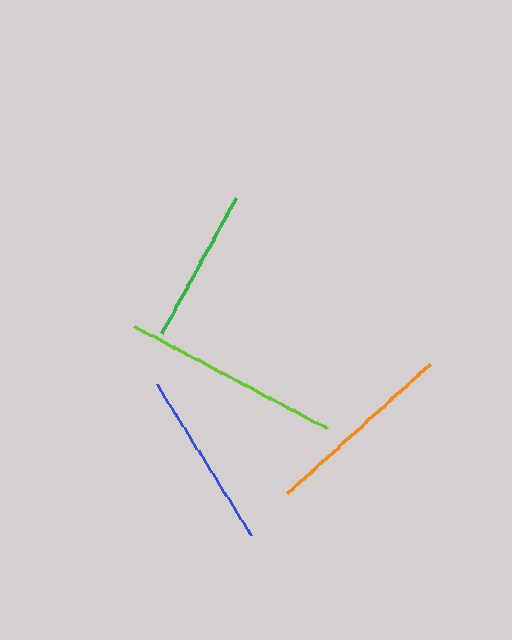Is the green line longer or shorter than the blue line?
The blue line is longer than the green line.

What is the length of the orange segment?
The orange segment is approximately 192 pixels long.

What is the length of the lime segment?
The lime segment is approximately 218 pixels long.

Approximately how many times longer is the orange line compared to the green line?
The orange line is approximately 1.2 times the length of the green line.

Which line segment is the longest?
The lime line is the longest at approximately 218 pixels.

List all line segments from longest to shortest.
From longest to shortest: lime, orange, blue, green.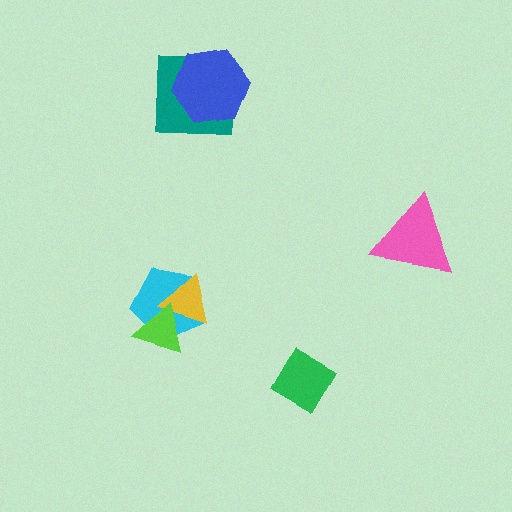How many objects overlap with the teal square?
1 object overlaps with the teal square.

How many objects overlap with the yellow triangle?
2 objects overlap with the yellow triangle.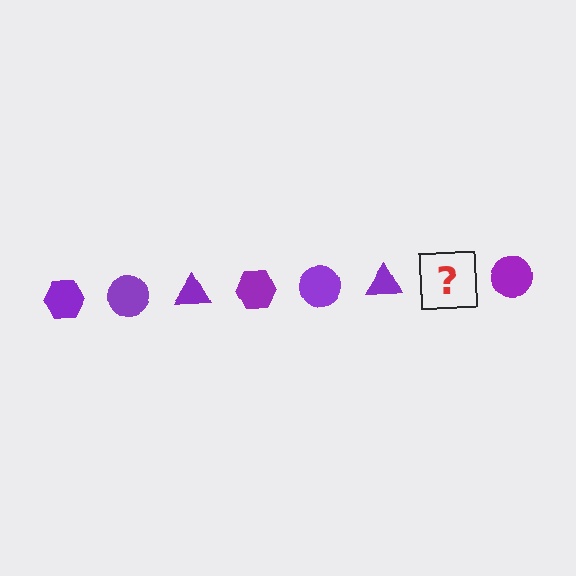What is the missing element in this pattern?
The missing element is a purple hexagon.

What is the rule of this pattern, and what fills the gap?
The rule is that the pattern cycles through hexagon, circle, triangle shapes in purple. The gap should be filled with a purple hexagon.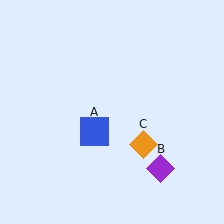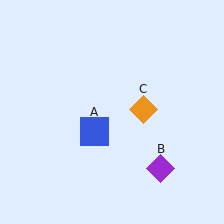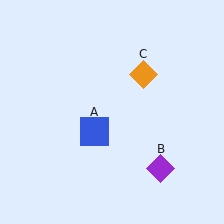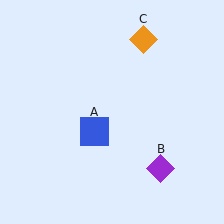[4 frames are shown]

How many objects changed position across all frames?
1 object changed position: orange diamond (object C).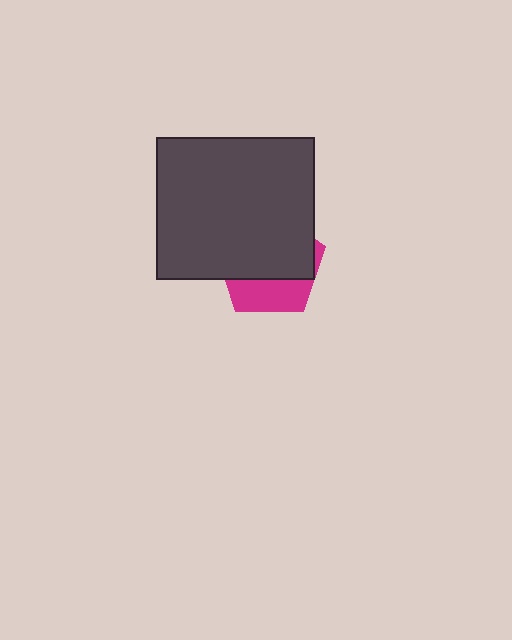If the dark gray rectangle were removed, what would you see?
You would see the complete magenta pentagon.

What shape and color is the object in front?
The object in front is a dark gray rectangle.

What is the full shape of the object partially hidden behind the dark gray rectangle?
The partially hidden object is a magenta pentagon.